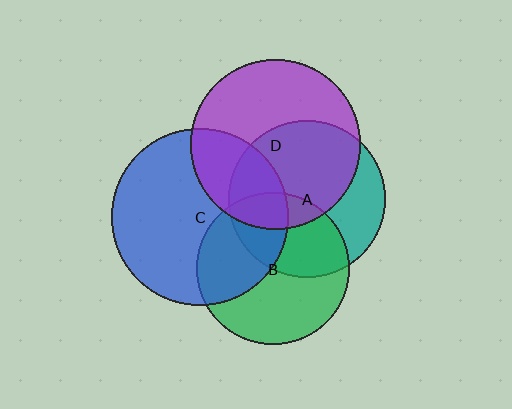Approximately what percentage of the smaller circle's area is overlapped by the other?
Approximately 30%.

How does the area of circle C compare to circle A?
Approximately 1.3 times.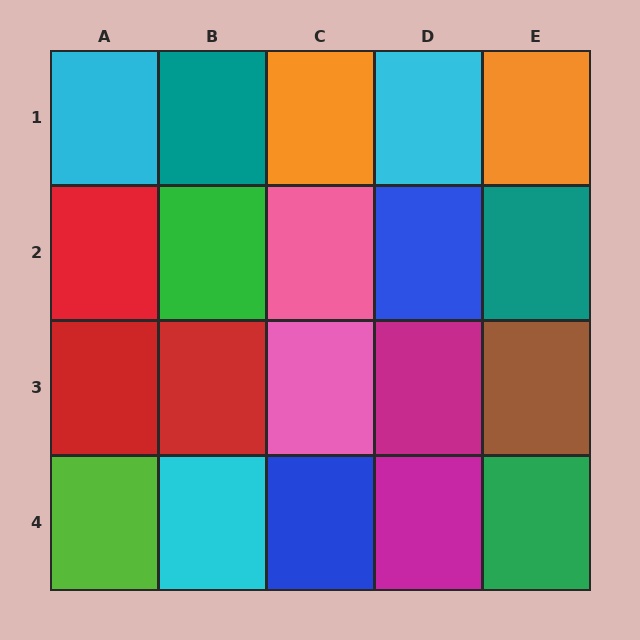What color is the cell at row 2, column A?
Red.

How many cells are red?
3 cells are red.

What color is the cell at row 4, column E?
Green.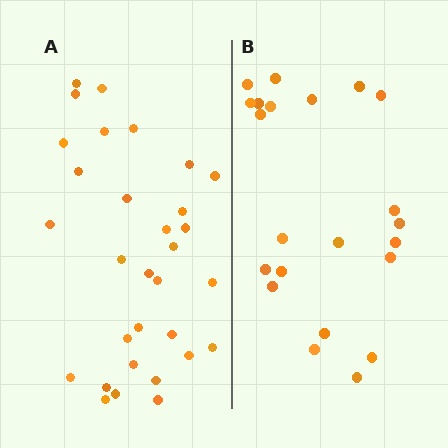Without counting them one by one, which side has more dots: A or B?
Region A (the left region) has more dots.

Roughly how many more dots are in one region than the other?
Region A has roughly 8 or so more dots than region B.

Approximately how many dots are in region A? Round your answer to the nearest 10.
About 30 dots. (The exact count is 31, which rounds to 30.)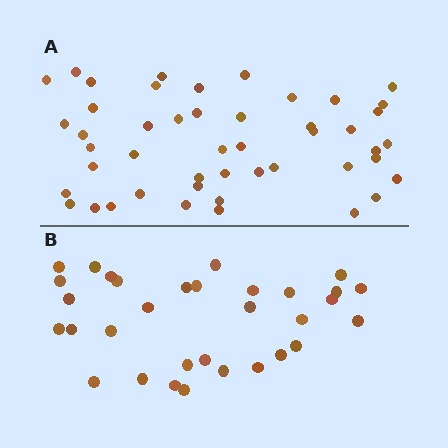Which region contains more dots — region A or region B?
Region A (the top region) has more dots.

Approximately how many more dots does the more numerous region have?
Region A has approximately 15 more dots than region B.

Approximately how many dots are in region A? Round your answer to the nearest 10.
About 50 dots. (The exact count is 47, which rounds to 50.)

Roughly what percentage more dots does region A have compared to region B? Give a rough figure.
About 45% more.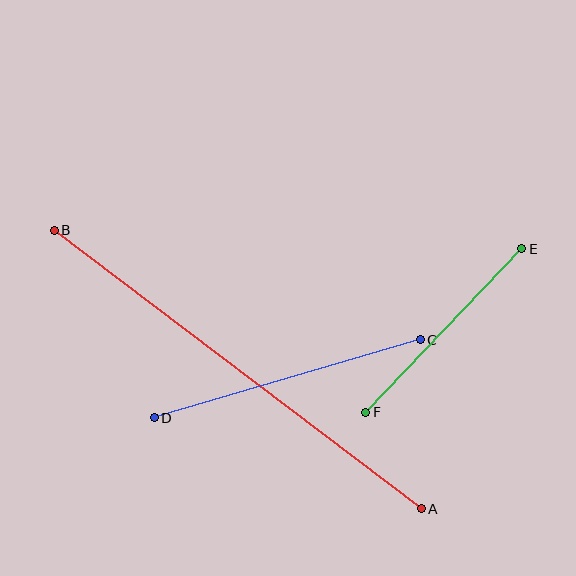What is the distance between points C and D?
The distance is approximately 277 pixels.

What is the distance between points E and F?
The distance is approximately 226 pixels.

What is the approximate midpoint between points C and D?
The midpoint is at approximately (287, 379) pixels.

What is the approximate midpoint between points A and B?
The midpoint is at approximately (238, 369) pixels.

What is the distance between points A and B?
The distance is approximately 461 pixels.